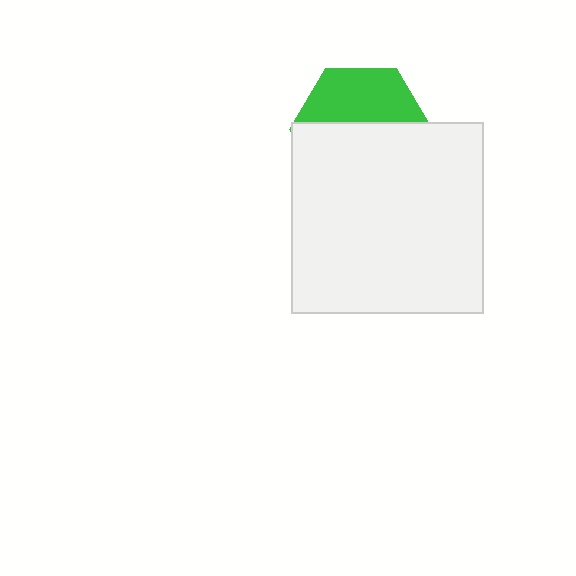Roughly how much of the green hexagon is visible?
A small part of it is visible (roughly 42%).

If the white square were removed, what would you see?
You would see the complete green hexagon.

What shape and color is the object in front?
The object in front is a white square.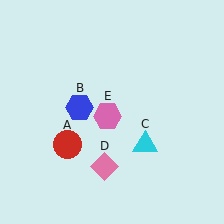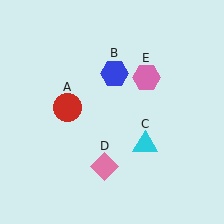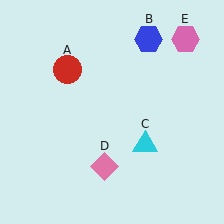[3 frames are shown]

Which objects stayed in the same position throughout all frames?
Cyan triangle (object C) and pink diamond (object D) remained stationary.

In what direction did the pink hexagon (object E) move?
The pink hexagon (object E) moved up and to the right.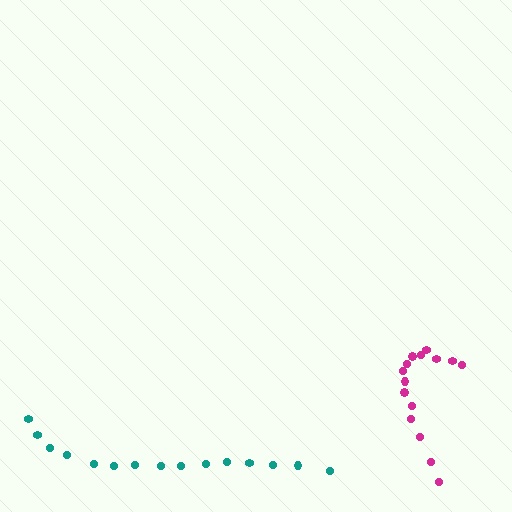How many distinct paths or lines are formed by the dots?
There are 2 distinct paths.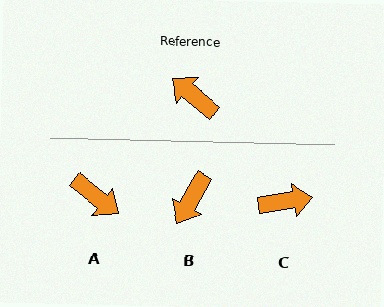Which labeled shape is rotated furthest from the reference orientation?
A, about 178 degrees away.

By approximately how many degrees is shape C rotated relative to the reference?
Approximately 131 degrees clockwise.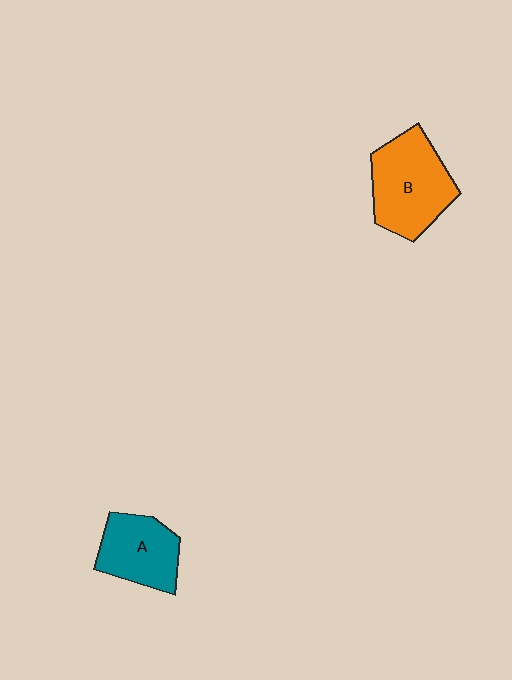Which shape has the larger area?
Shape B (orange).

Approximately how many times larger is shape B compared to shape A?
Approximately 1.3 times.